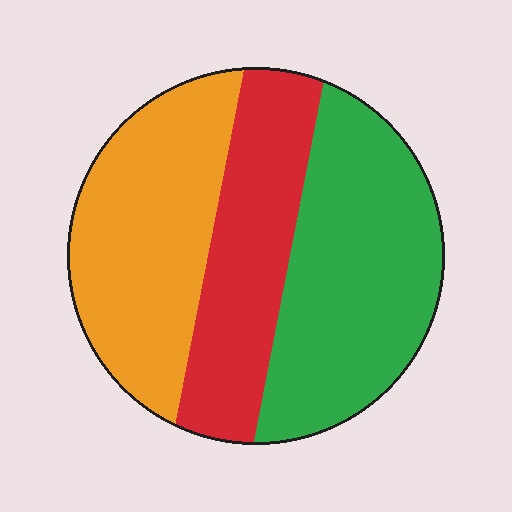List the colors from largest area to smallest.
From largest to smallest: green, orange, red.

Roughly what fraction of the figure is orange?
Orange covers roughly 35% of the figure.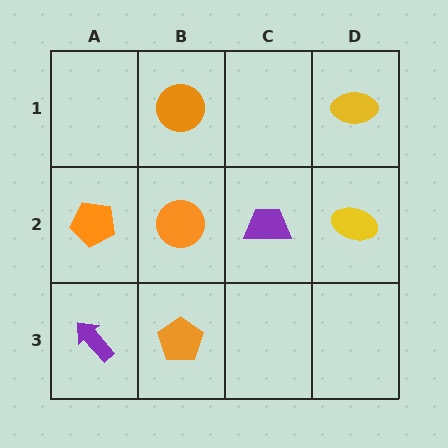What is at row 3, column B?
An orange pentagon.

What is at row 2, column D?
A yellow ellipse.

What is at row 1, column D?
A yellow ellipse.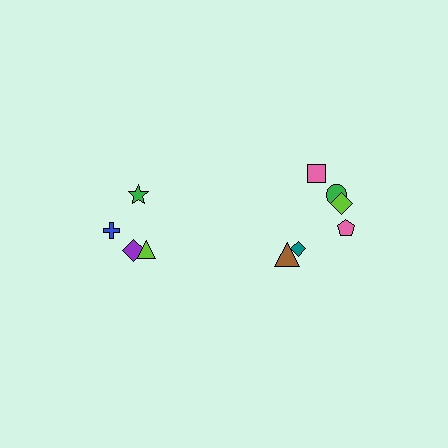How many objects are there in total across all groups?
There are 10 objects.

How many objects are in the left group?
There are 4 objects.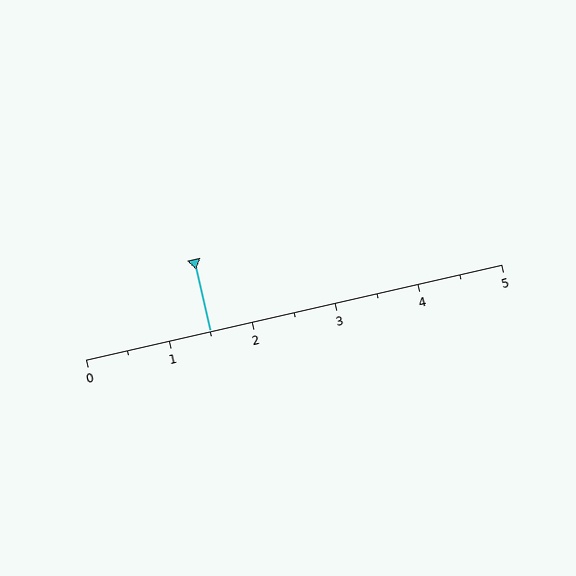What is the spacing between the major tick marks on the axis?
The major ticks are spaced 1 apart.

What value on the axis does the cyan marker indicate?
The marker indicates approximately 1.5.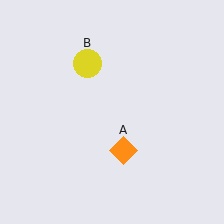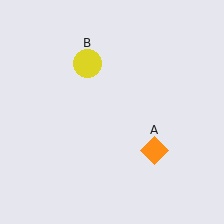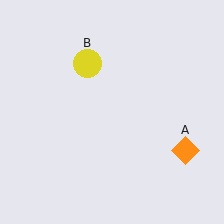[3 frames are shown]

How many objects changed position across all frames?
1 object changed position: orange diamond (object A).